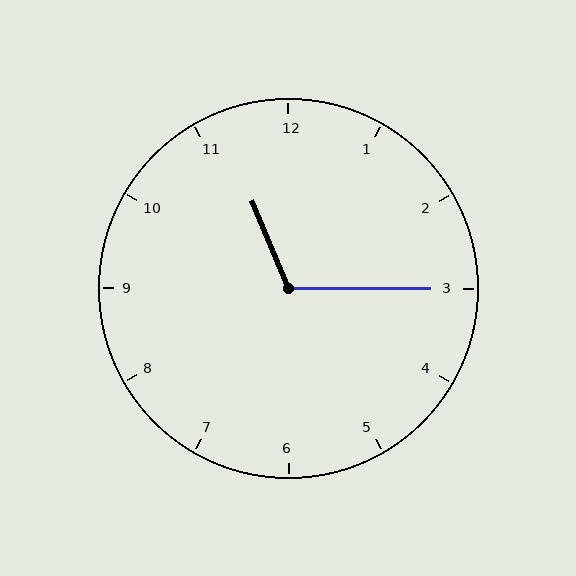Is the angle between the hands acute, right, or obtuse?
It is obtuse.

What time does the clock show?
11:15.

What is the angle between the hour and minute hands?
Approximately 112 degrees.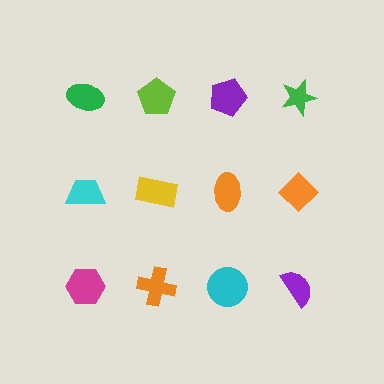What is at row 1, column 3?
A purple pentagon.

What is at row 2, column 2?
A yellow rectangle.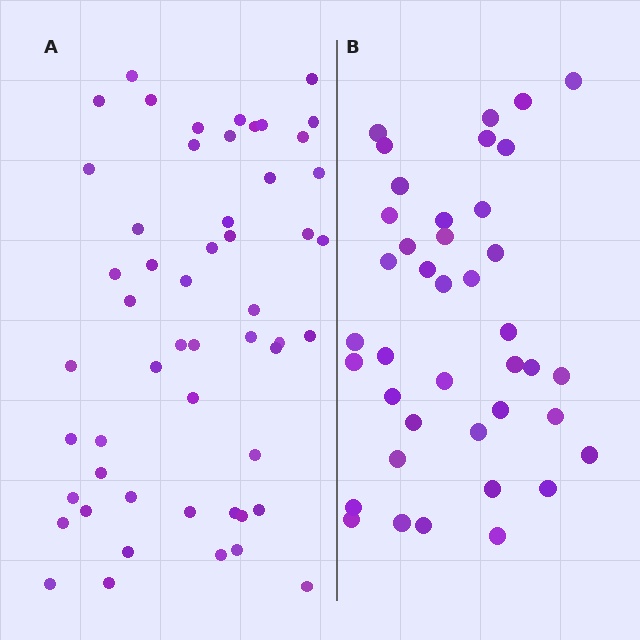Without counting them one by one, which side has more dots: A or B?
Region A (the left region) has more dots.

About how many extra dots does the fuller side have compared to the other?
Region A has approximately 15 more dots than region B.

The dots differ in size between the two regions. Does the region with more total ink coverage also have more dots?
No. Region B has more total ink coverage because its dots are larger, but region A actually contains more individual dots. Total area can be misleading — the number of items is what matters here.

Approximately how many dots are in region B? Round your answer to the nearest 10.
About 40 dots.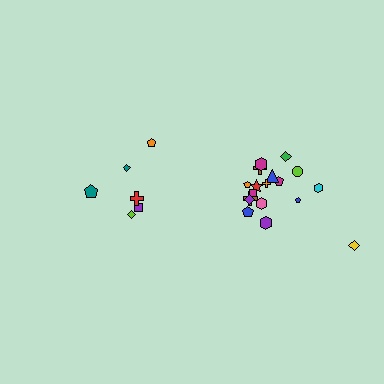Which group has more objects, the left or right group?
The right group.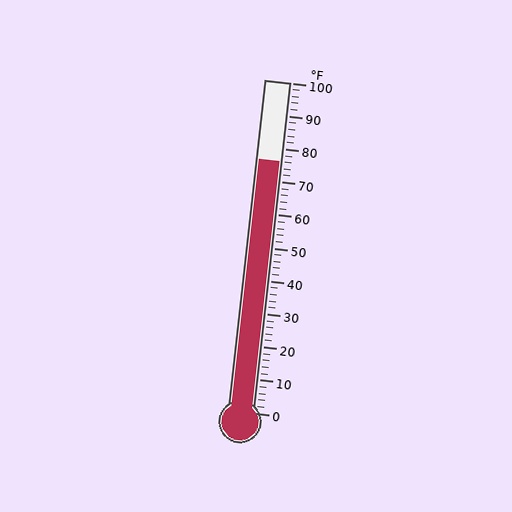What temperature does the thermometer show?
The thermometer shows approximately 76°F.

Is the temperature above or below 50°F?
The temperature is above 50°F.